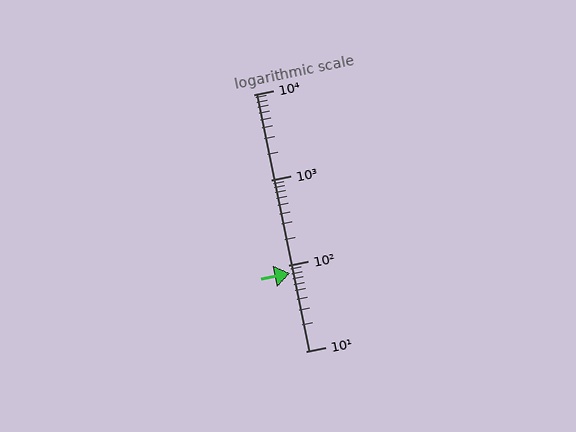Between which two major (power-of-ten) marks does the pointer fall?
The pointer is between 10 and 100.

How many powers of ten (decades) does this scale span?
The scale spans 3 decades, from 10 to 10000.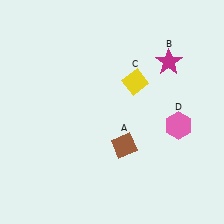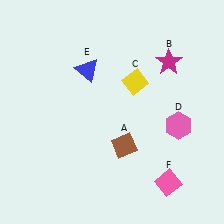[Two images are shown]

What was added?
A blue triangle (E), a pink diamond (F) were added in Image 2.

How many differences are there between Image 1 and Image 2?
There are 2 differences between the two images.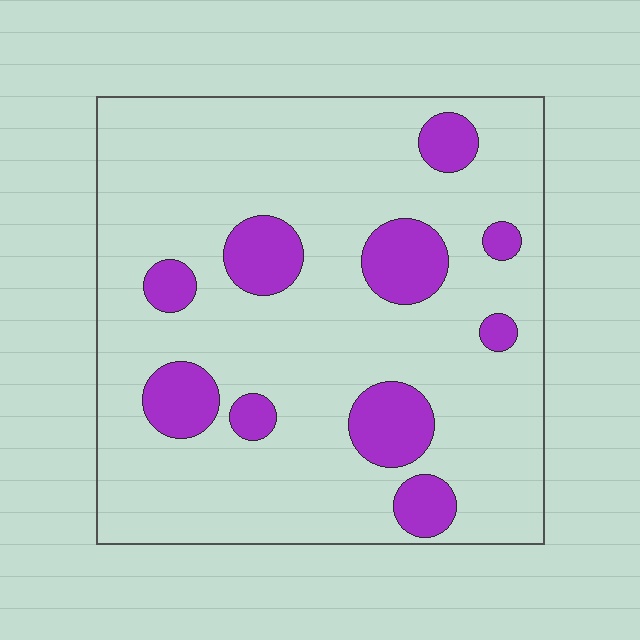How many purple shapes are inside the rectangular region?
10.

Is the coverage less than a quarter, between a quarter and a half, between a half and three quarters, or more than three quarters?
Less than a quarter.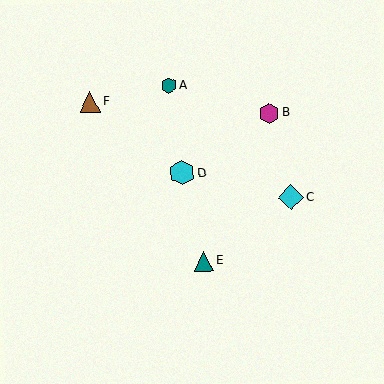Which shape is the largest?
The cyan diamond (labeled C) is the largest.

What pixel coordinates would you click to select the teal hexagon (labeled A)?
Click at (169, 85) to select the teal hexagon A.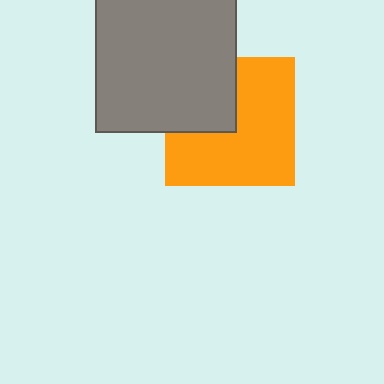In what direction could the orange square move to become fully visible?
The orange square could move toward the lower-right. That would shift it out from behind the gray square entirely.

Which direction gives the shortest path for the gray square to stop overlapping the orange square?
Moving toward the upper-left gives the shortest separation.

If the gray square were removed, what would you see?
You would see the complete orange square.